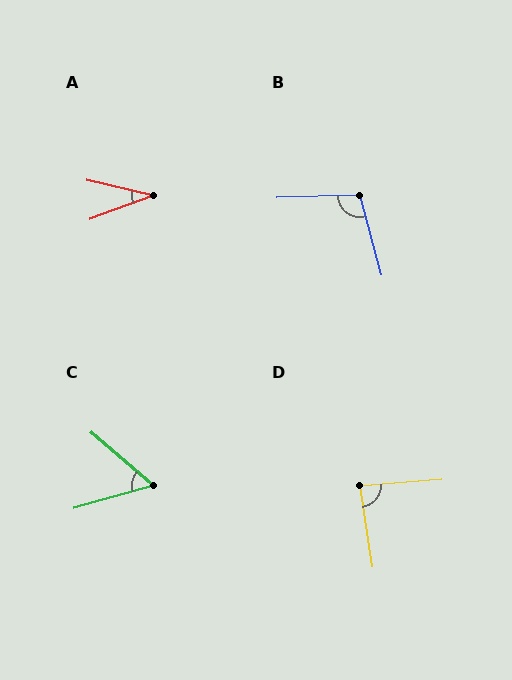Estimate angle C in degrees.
Approximately 56 degrees.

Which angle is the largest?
B, at approximately 103 degrees.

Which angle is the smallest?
A, at approximately 34 degrees.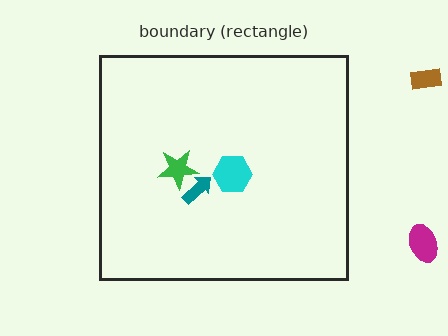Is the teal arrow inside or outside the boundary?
Inside.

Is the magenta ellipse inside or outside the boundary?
Outside.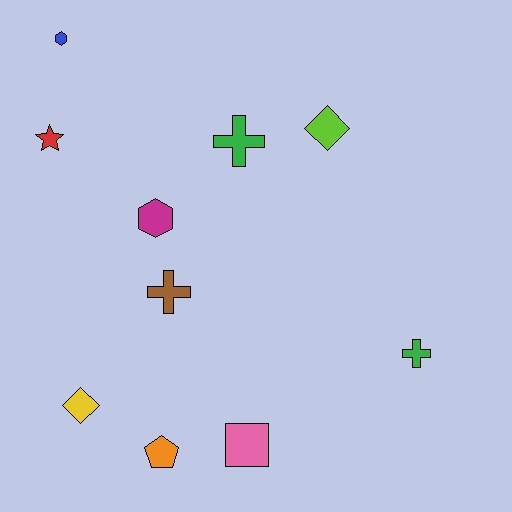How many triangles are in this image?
There are no triangles.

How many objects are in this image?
There are 10 objects.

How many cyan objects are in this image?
There are no cyan objects.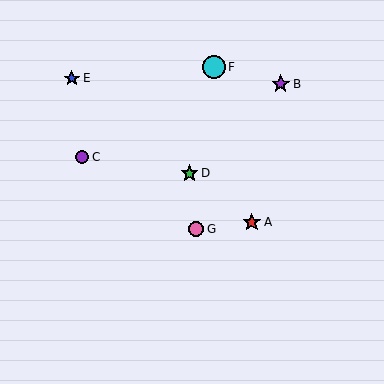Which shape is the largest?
The cyan circle (labeled F) is the largest.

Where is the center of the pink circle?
The center of the pink circle is at (196, 229).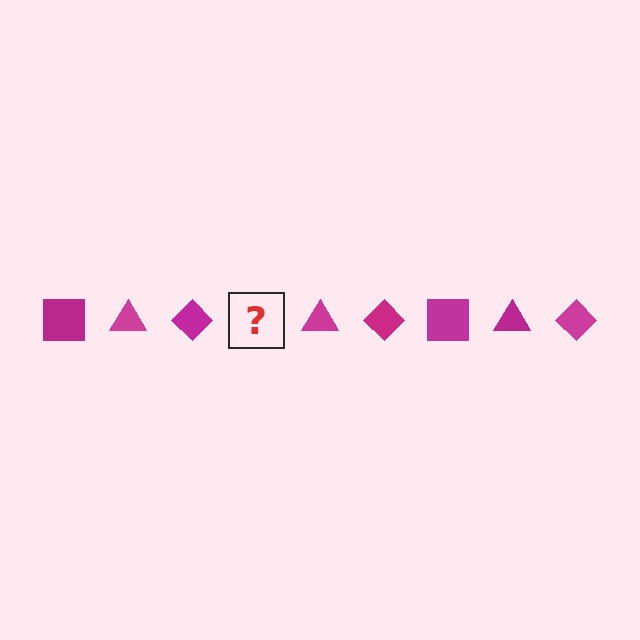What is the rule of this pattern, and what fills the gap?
The rule is that the pattern cycles through square, triangle, diamond shapes in magenta. The gap should be filled with a magenta square.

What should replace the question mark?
The question mark should be replaced with a magenta square.